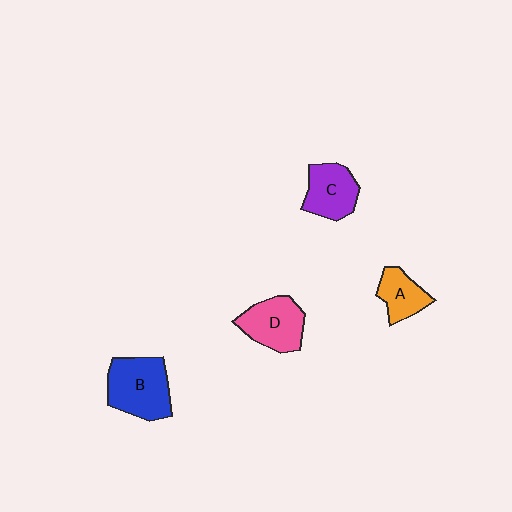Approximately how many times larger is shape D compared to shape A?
Approximately 1.4 times.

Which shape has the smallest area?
Shape A (orange).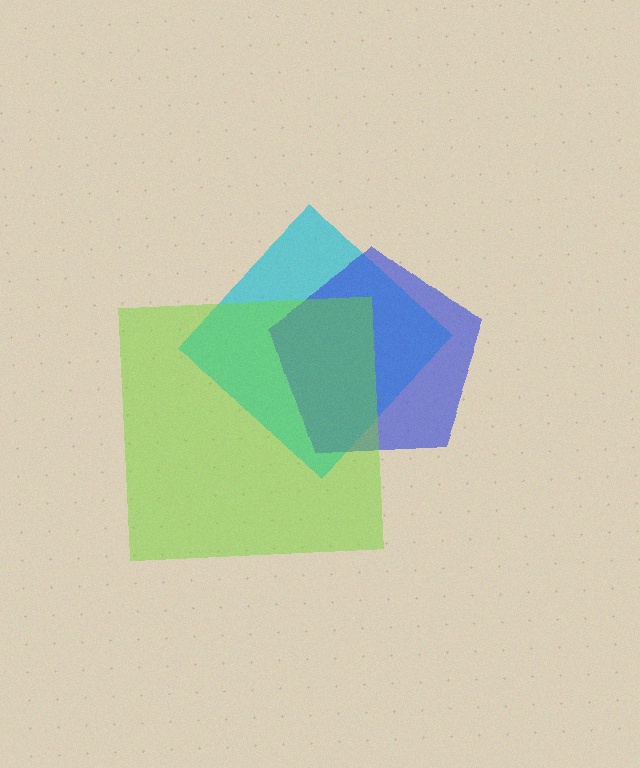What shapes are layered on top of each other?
The layered shapes are: a cyan diamond, a blue pentagon, a lime square.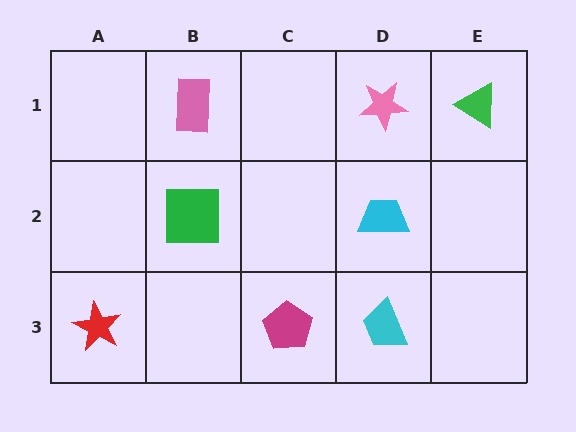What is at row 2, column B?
A green square.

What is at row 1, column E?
A green triangle.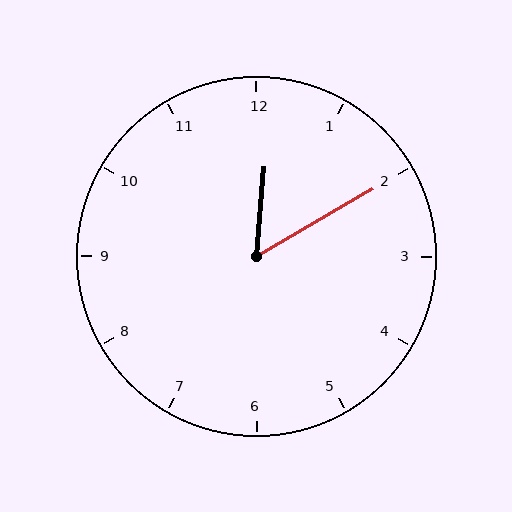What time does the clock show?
12:10.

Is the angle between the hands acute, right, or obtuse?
It is acute.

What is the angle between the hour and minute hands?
Approximately 55 degrees.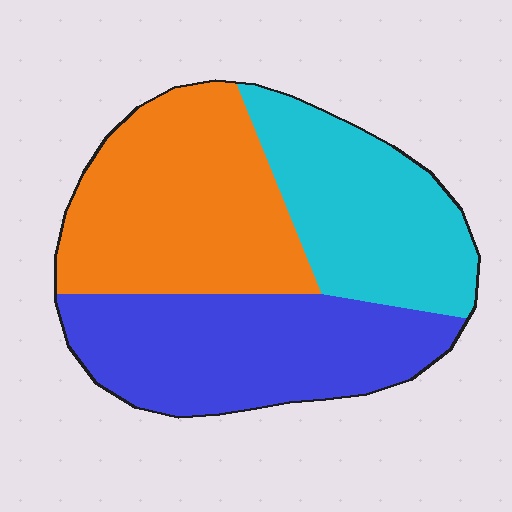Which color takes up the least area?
Cyan, at roughly 30%.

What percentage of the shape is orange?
Orange takes up between a third and a half of the shape.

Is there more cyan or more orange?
Orange.